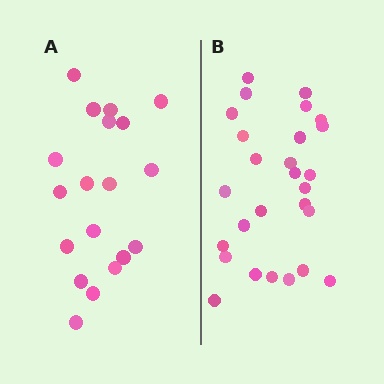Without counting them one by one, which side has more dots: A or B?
Region B (the right region) has more dots.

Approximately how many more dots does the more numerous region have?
Region B has roughly 8 or so more dots than region A.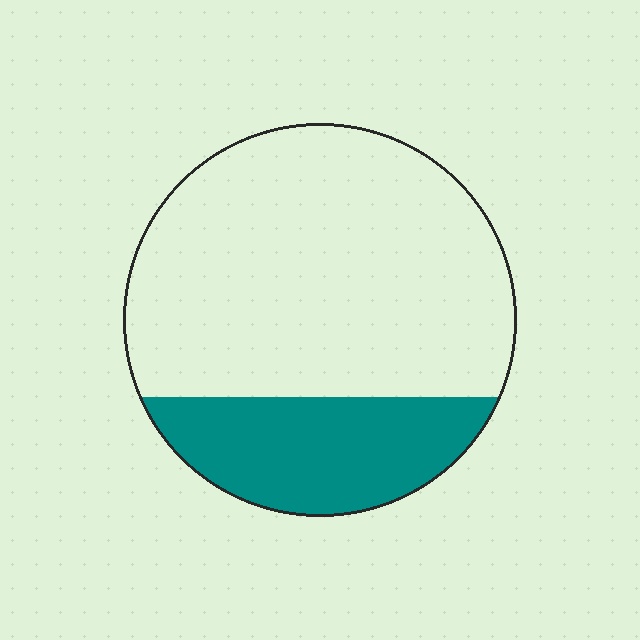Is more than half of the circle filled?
No.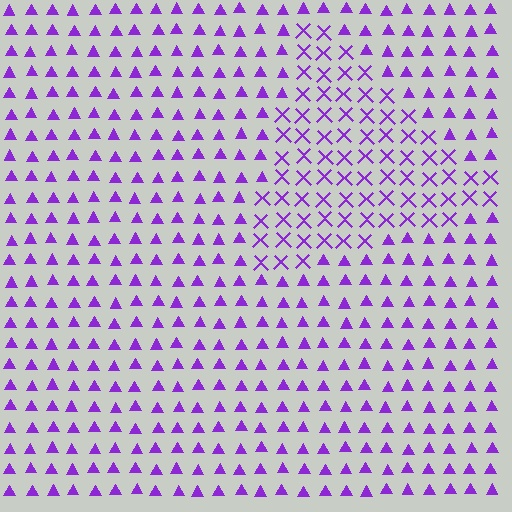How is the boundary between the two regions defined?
The boundary is defined by a change in element shape: X marks inside vs. triangles outside. All elements share the same color and spacing.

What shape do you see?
I see a triangle.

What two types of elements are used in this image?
The image uses X marks inside the triangle region and triangles outside it.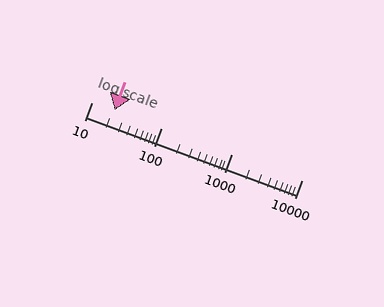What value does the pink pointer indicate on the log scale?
The pointer indicates approximately 21.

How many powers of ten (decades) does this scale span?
The scale spans 3 decades, from 10 to 10000.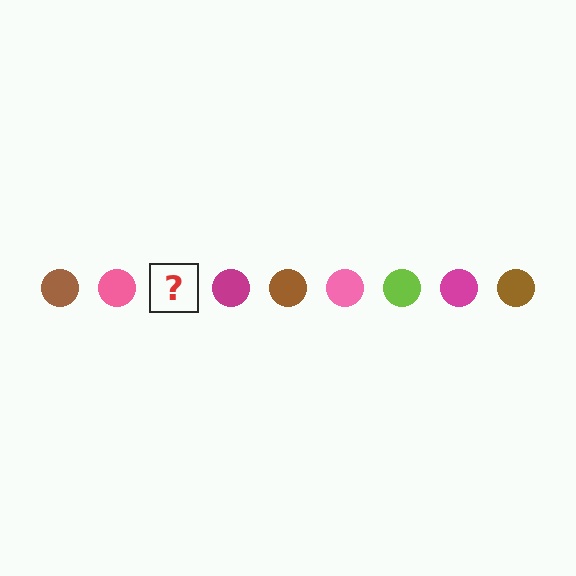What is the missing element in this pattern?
The missing element is a lime circle.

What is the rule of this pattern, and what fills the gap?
The rule is that the pattern cycles through brown, pink, lime, magenta circles. The gap should be filled with a lime circle.